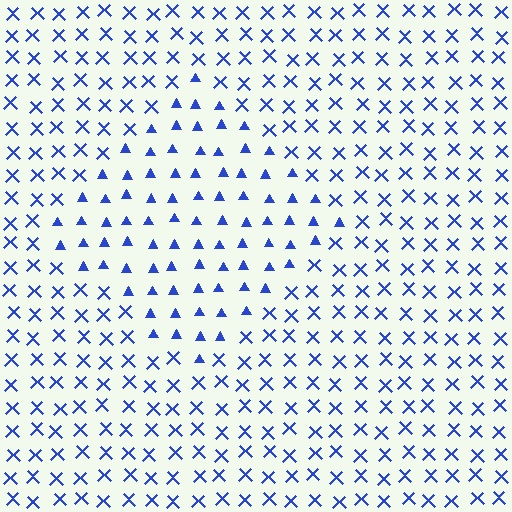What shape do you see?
I see a diamond.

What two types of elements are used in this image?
The image uses triangles inside the diamond region and X marks outside it.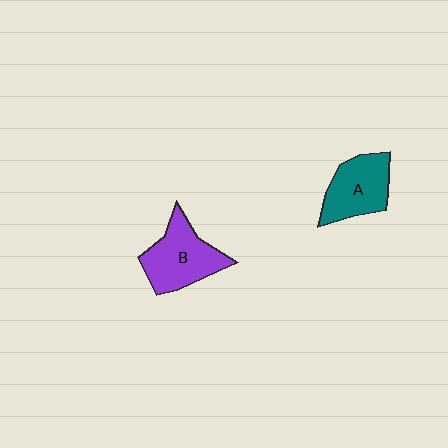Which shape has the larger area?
Shape B (purple).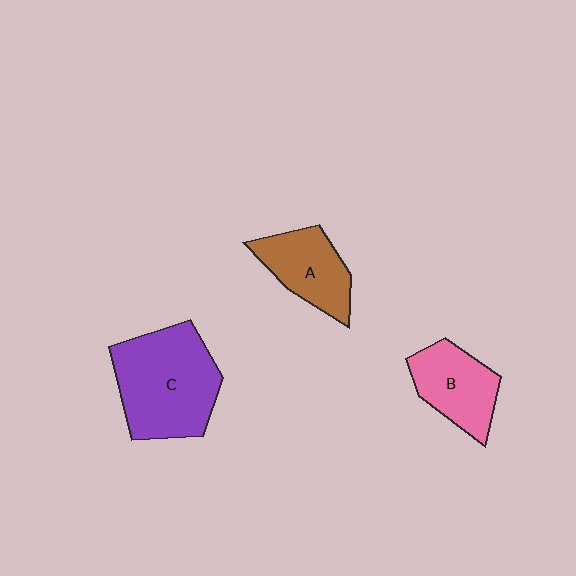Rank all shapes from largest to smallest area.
From largest to smallest: C (purple), B (pink), A (brown).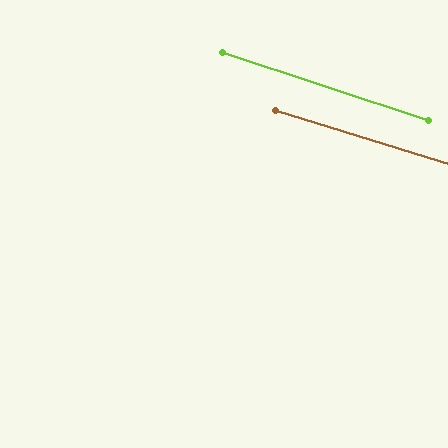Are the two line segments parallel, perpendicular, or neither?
Parallel — their directions differ by only 1.0°.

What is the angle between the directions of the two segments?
Approximately 1 degree.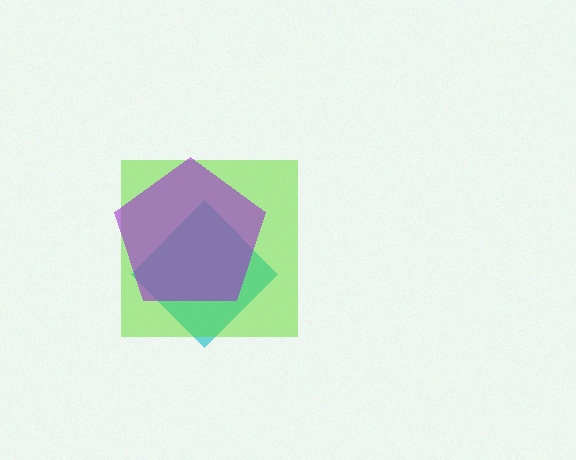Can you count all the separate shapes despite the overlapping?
Yes, there are 3 separate shapes.